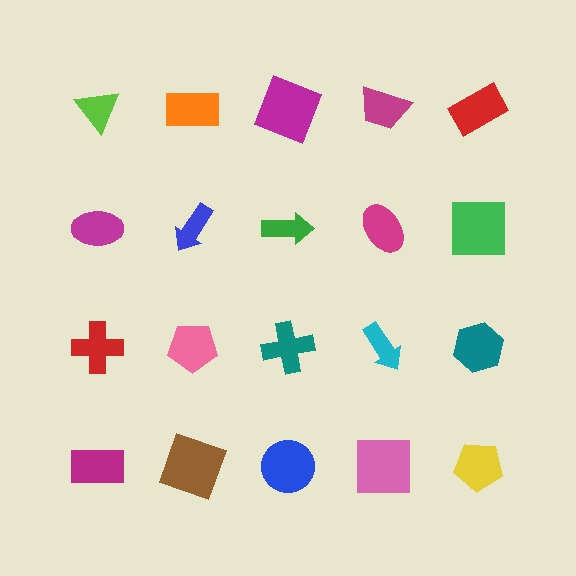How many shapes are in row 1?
5 shapes.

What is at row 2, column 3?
A green arrow.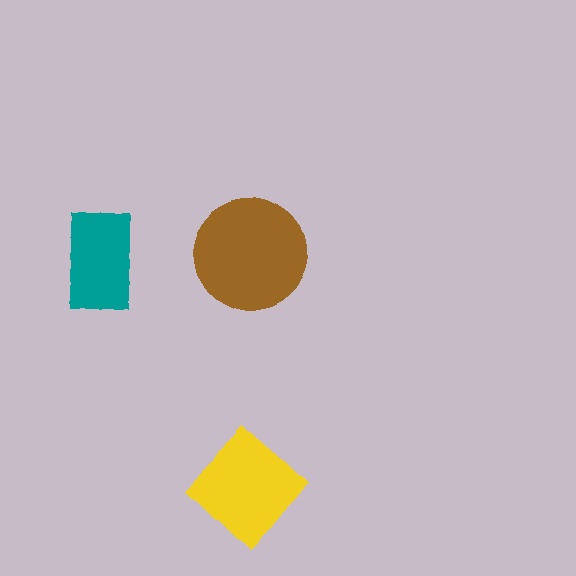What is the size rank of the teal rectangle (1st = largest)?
3rd.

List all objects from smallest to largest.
The teal rectangle, the yellow diamond, the brown circle.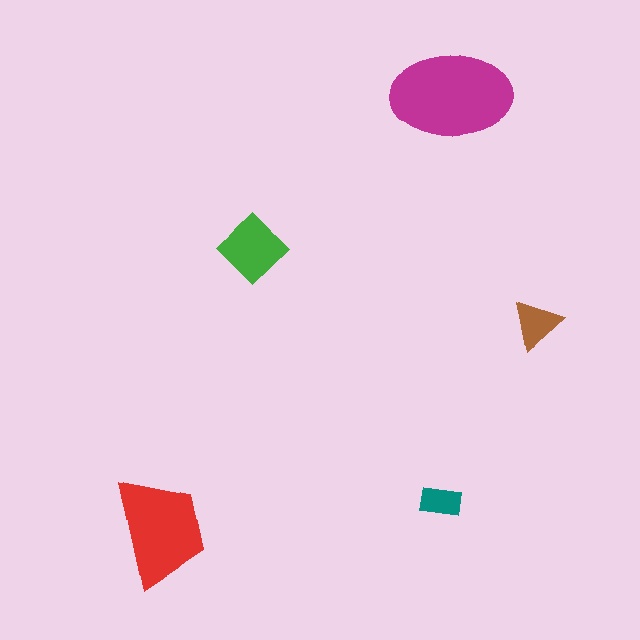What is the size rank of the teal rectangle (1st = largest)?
5th.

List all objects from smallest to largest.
The teal rectangle, the brown triangle, the green diamond, the red trapezoid, the magenta ellipse.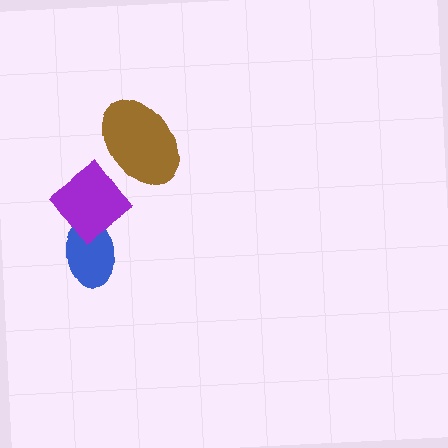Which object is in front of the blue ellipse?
The purple diamond is in front of the blue ellipse.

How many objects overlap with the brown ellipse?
1 object overlaps with the brown ellipse.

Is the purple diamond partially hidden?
Yes, it is partially covered by another shape.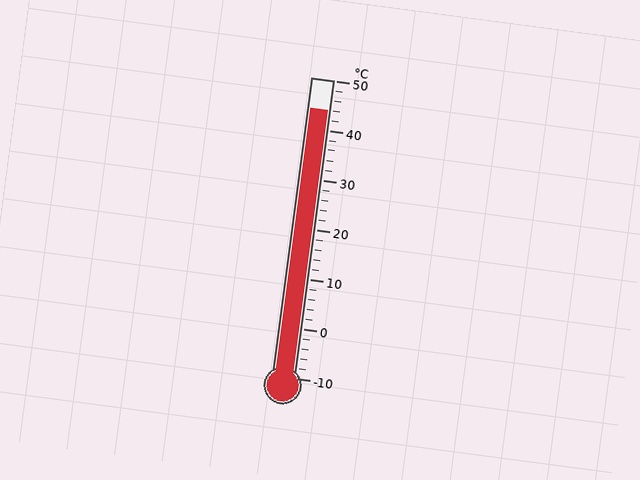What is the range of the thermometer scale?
The thermometer scale ranges from -10°C to 50°C.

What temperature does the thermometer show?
The thermometer shows approximately 44°C.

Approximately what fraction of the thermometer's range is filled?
The thermometer is filled to approximately 90% of its range.